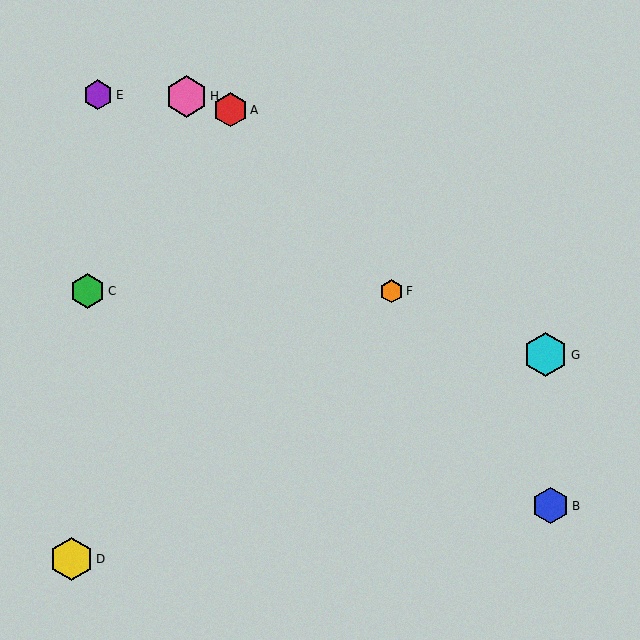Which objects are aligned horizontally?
Objects C, F are aligned horizontally.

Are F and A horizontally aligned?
No, F is at y≈291 and A is at y≈110.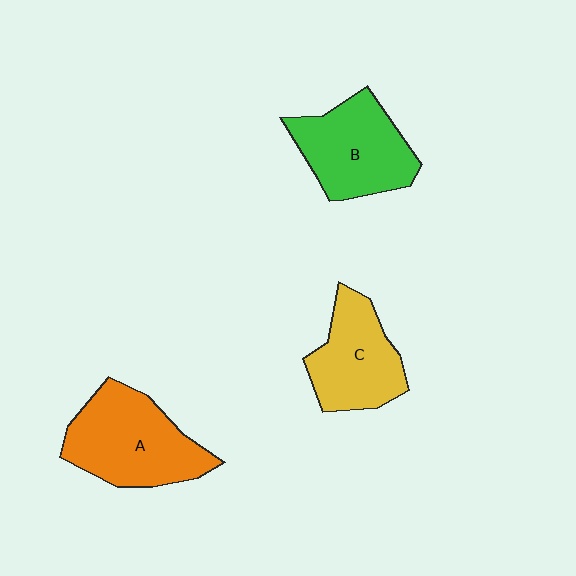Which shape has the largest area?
Shape A (orange).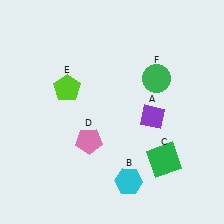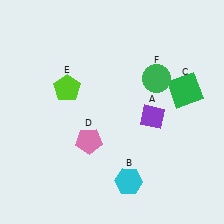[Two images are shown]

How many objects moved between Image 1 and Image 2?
1 object moved between the two images.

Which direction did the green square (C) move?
The green square (C) moved up.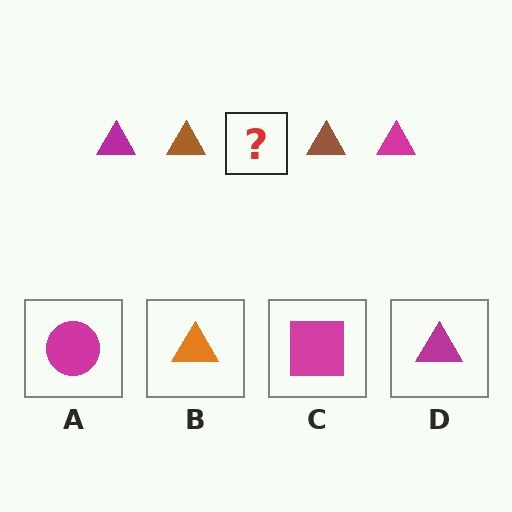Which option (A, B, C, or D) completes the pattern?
D.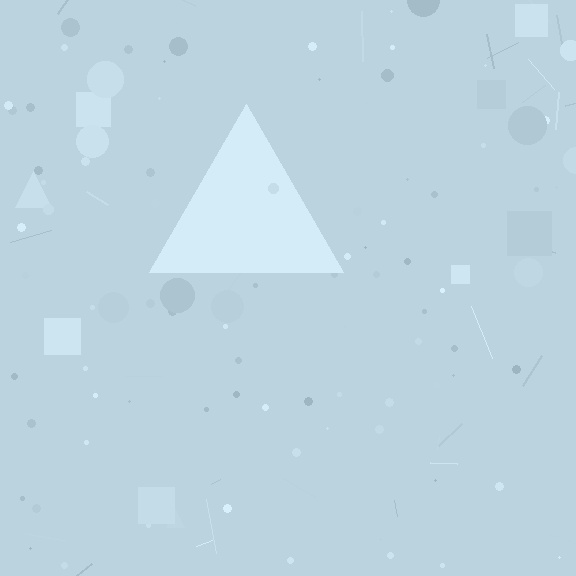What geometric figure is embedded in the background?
A triangle is embedded in the background.